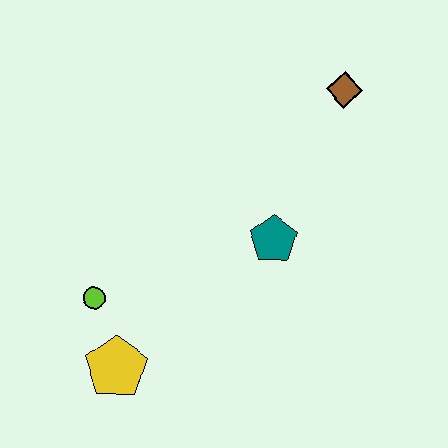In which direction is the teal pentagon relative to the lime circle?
The teal pentagon is to the right of the lime circle.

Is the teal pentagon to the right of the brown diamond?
No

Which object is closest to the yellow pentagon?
The lime circle is closest to the yellow pentagon.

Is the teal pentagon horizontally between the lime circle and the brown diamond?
Yes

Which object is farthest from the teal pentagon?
The yellow pentagon is farthest from the teal pentagon.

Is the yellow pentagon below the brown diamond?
Yes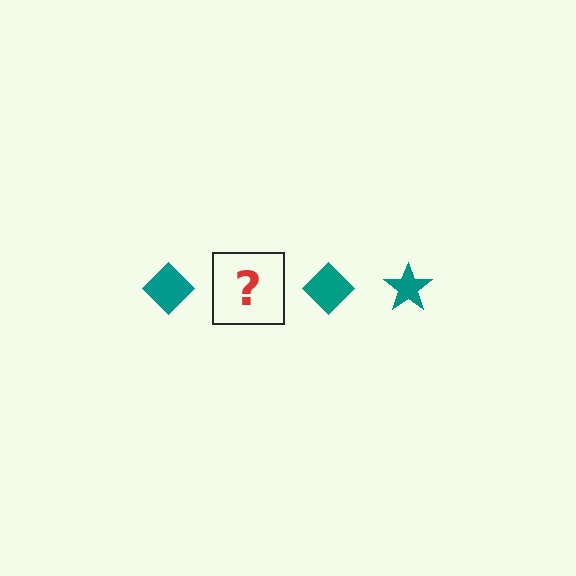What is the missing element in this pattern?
The missing element is a teal star.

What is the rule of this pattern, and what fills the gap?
The rule is that the pattern cycles through diamond, star shapes in teal. The gap should be filled with a teal star.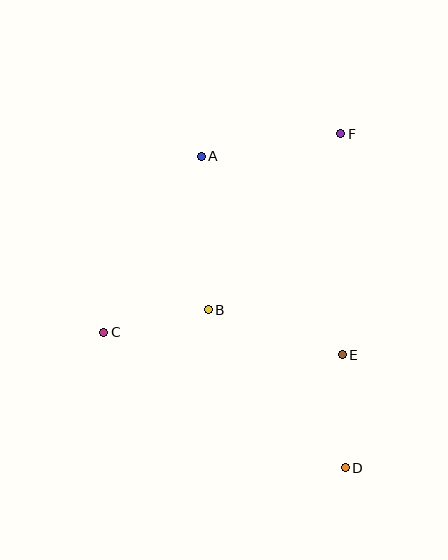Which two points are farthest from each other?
Points A and D are farthest from each other.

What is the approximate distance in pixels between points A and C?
The distance between A and C is approximately 201 pixels.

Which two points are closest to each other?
Points B and C are closest to each other.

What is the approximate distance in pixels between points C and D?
The distance between C and D is approximately 277 pixels.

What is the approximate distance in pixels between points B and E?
The distance between B and E is approximately 141 pixels.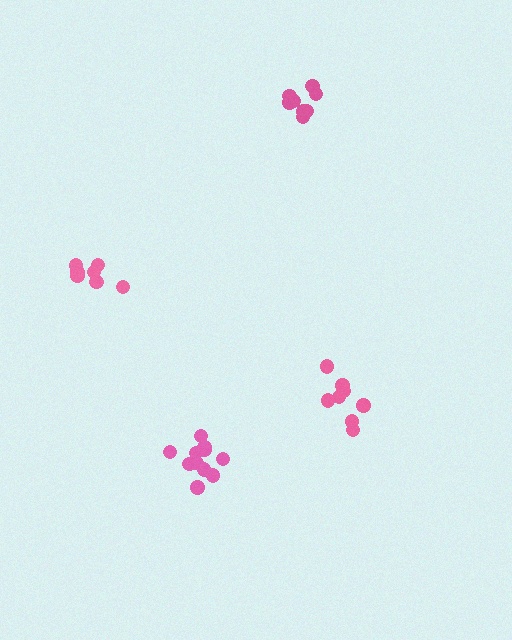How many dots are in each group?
Group 1: 8 dots, Group 2: 7 dots, Group 3: 8 dots, Group 4: 12 dots (35 total).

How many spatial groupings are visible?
There are 4 spatial groupings.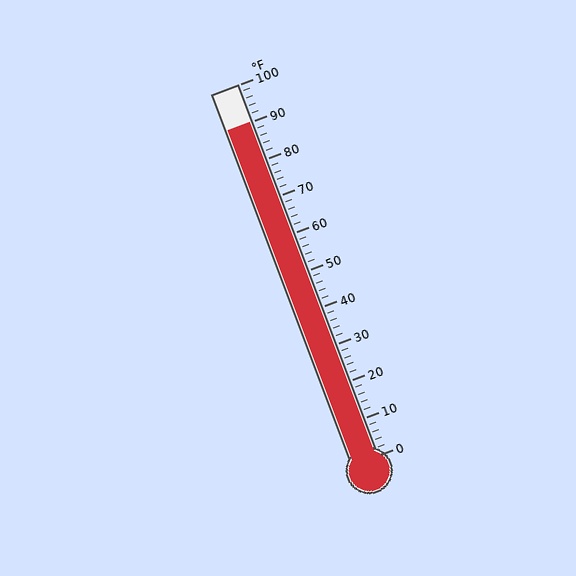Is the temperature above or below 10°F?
The temperature is above 10°F.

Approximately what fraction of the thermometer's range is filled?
The thermometer is filled to approximately 90% of its range.